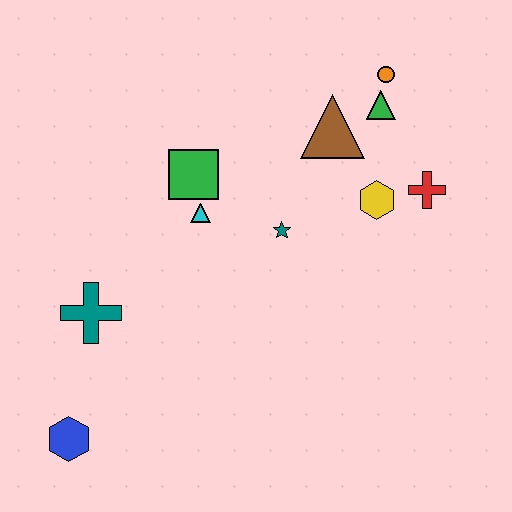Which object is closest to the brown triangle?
The green triangle is closest to the brown triangle.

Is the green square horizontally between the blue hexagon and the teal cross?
No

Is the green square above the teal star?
Yes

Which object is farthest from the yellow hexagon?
The blue hexagon is farthest from the yellow hexagon.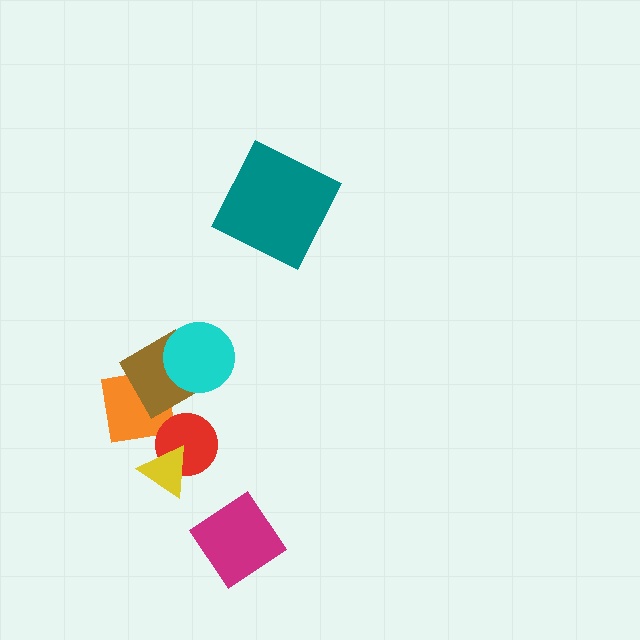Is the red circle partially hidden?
Yes, it is partially covered by another shape.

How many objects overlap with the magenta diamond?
0 objects overlap with the magenta diamond.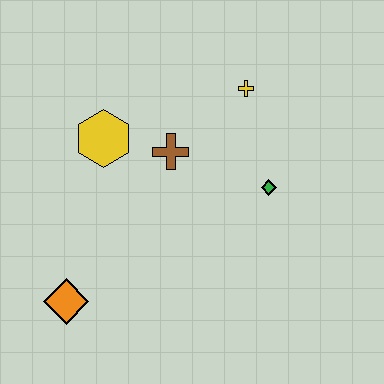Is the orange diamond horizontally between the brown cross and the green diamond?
No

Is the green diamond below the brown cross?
Yes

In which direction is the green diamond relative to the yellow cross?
The green diamond is below the yellow cross.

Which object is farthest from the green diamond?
The orange diamond is farthest from the green diamond.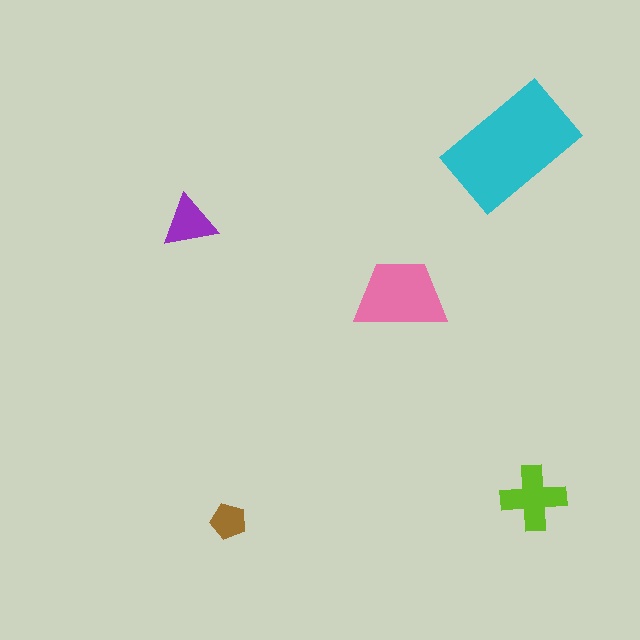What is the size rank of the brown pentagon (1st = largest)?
5th.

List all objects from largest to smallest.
The cyan rectangle, the pink trapezoid, the lime cross, the purple triangle, the brown pentagon.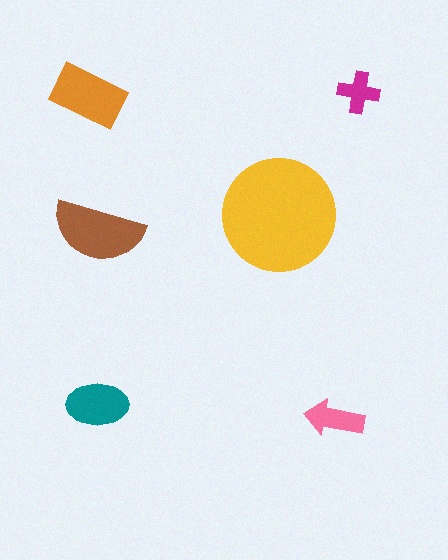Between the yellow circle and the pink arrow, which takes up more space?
The yellow circle.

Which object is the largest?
The yellow circle.